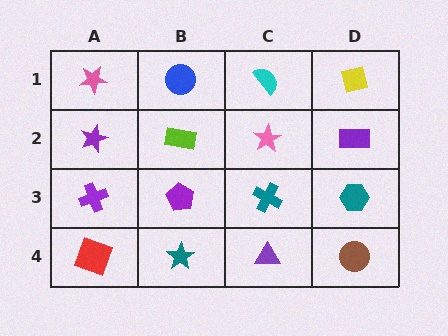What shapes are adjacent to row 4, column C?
A teal cross (row 3, column C), a teal star (row 4, column B), a brown circle (row 4, column D).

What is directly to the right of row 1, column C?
A yellow square.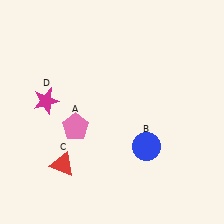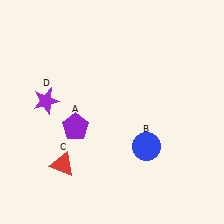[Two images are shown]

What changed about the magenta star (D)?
In Image 1, D is magenta. In Image 2, it changed to purple.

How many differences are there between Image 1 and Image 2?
There are 2 differences between the two images.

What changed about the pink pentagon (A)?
In Image 1, A is pink. In Image 2, it changed to purple.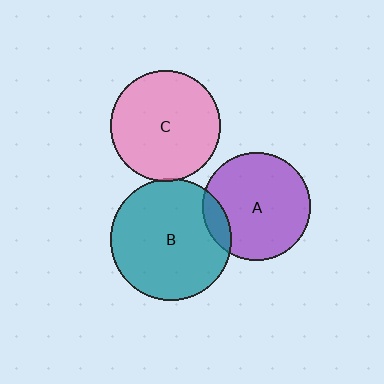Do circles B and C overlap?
Yes.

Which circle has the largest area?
Circle B (teal).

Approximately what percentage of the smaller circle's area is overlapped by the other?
Approximately 5%.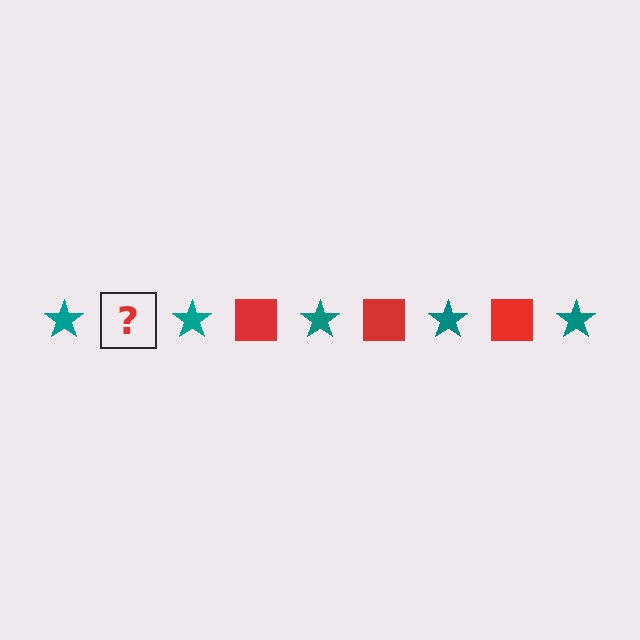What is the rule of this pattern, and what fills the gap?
The rule is that the pattern alternates between teal star and red square. The gap should be filled with a red square.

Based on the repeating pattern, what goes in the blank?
The blank should be a red square.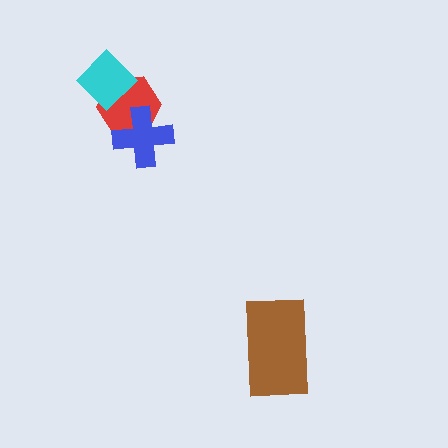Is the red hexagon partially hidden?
Yes, it is partially covered by another shape.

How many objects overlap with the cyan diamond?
1 object overlaps with the cyan diamond.